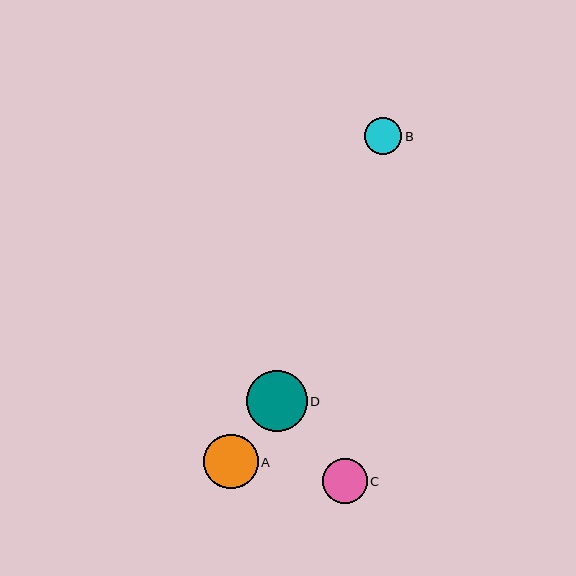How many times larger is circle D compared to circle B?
Circle D is approximately 1.6 times the size of circle B.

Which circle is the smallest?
Circle B is the smallest with a size of approximately 37 pixels.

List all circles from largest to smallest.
From largest to smallest: D, A, C, B.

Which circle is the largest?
Circle D is the largest with a size of approximately 61 pixels.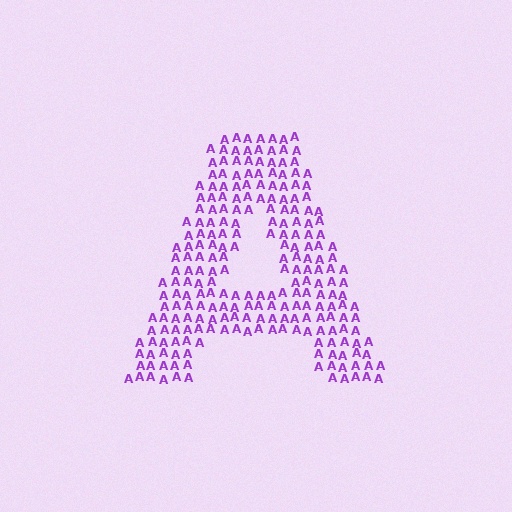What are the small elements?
The small elements are letter A's.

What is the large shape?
The large shape is the letter A.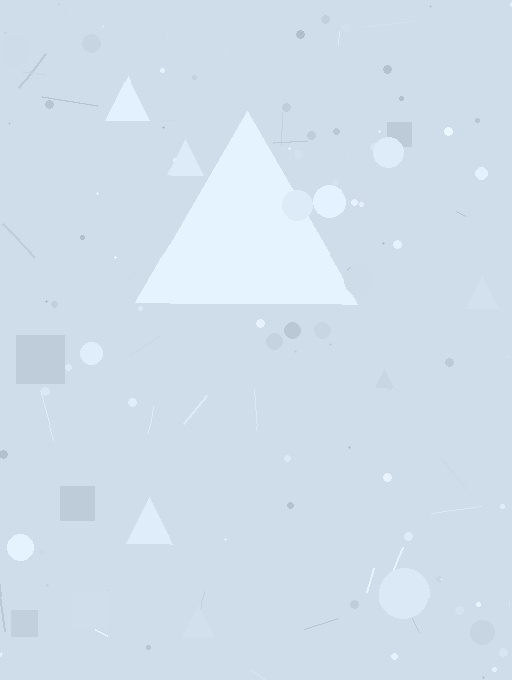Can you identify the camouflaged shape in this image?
The camouflaged shape is a triangle.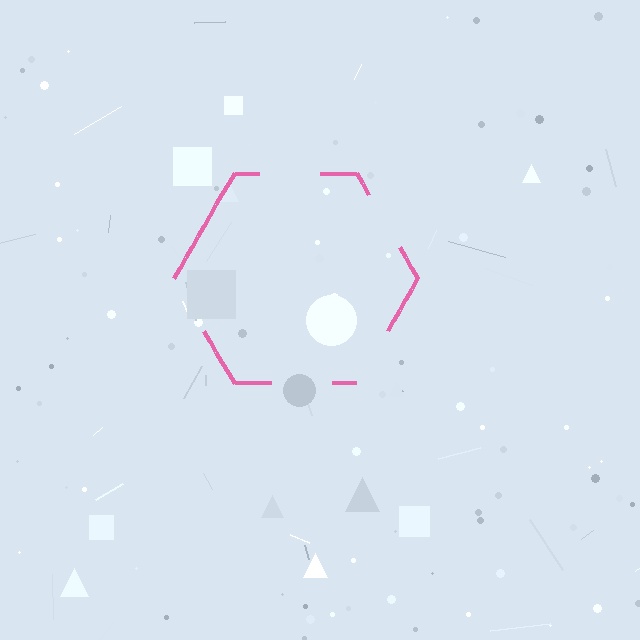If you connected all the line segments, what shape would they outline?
They would outline a hexagon.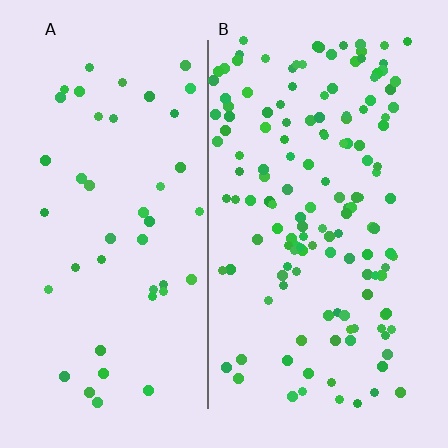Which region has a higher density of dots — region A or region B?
B (the right).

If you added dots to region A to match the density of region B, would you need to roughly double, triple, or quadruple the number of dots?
Approximately triple.